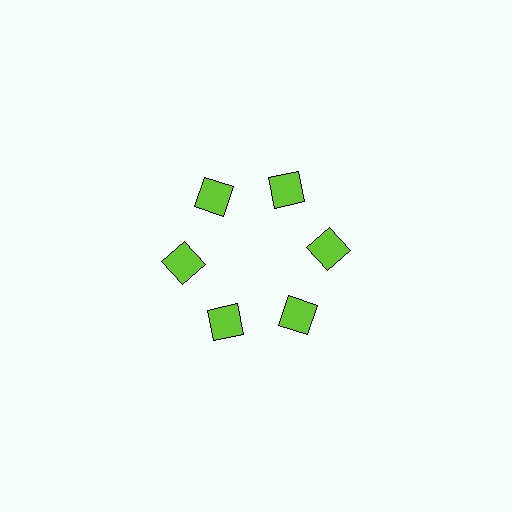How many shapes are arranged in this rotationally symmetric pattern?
There are 6 shapes, arranged in 6 groups of 1.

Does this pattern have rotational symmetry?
Yes, this pattern has 6-fold rotational symmetry. It looks the same after rotating 60 degrees around the center.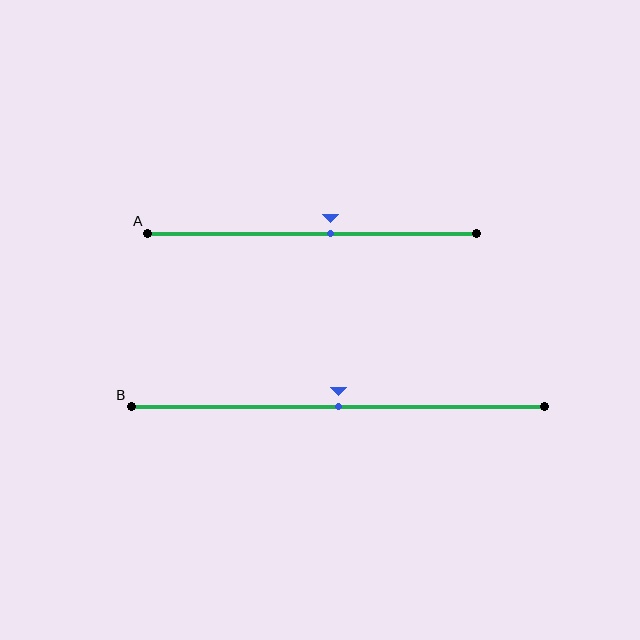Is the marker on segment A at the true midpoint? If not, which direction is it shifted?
No, the marker on segment A is shifted to the right by about 6% of the segment length.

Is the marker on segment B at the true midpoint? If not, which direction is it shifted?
Yes, the marker on segment B is at the true midpoint.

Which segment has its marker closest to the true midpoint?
Segment B has its marker closest to the true midpoint.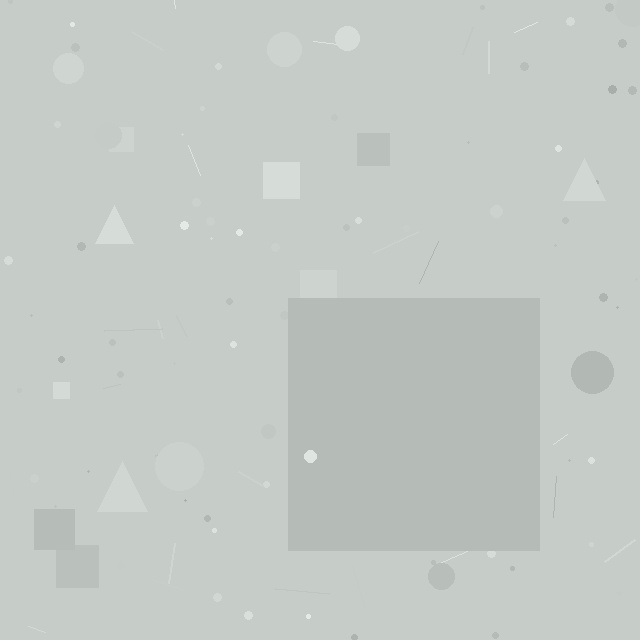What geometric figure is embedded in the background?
A square is embedded in the background.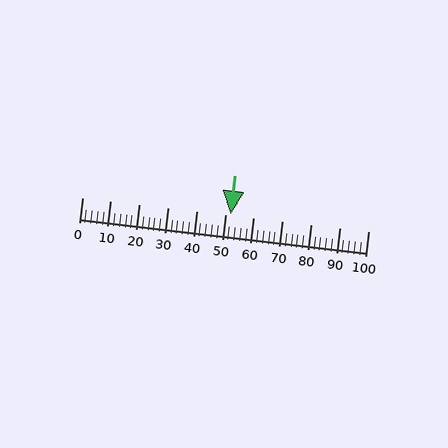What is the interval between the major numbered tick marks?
The major tick marks are spaced 10 units apart.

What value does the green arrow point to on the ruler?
The green arrow points to approximately 52.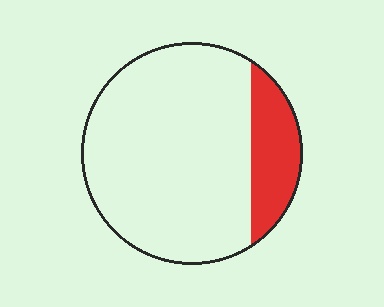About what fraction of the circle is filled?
About one sixth (1/6).